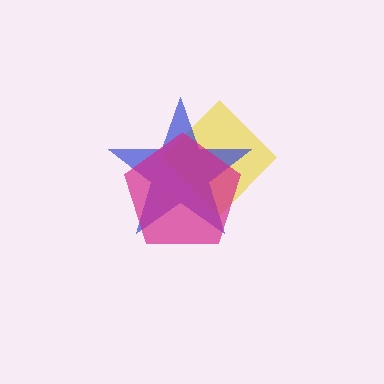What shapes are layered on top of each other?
The layered shapes are: a yellow diamond, a blue star, a magenta pentagon.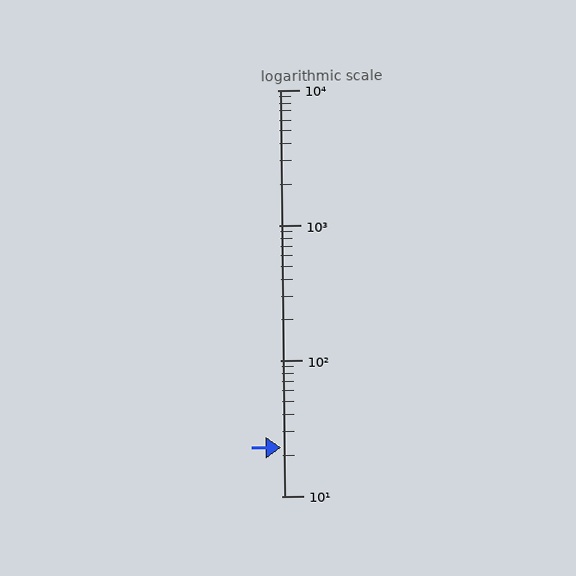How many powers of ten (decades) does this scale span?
The scale spans 3 decades, from 10 to 10000.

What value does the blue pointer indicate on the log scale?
The pointer indicates approximately 23.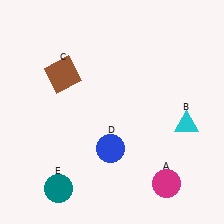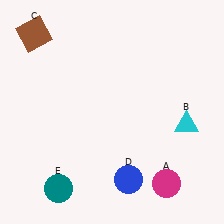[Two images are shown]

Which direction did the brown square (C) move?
The brown square (C) moved up.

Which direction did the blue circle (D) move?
The blue circle (D) moved down.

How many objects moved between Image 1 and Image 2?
2 objects moved between the two images.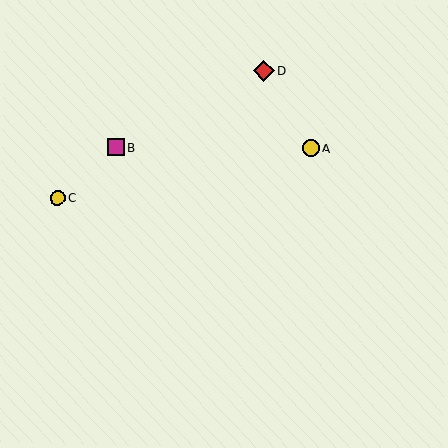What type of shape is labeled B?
Shape B is a magenta square.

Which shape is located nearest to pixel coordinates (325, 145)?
The yellow circle (labeled A) at (311, 148) is nearest to that location.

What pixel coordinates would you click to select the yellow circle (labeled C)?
Click at (58, 198) to select the yellow circle C.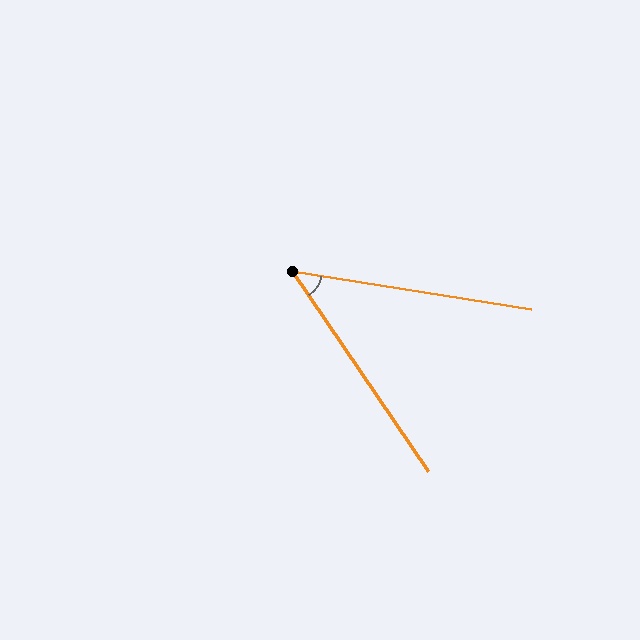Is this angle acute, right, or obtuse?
It is acute.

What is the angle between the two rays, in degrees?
Approximately 47 degrees.